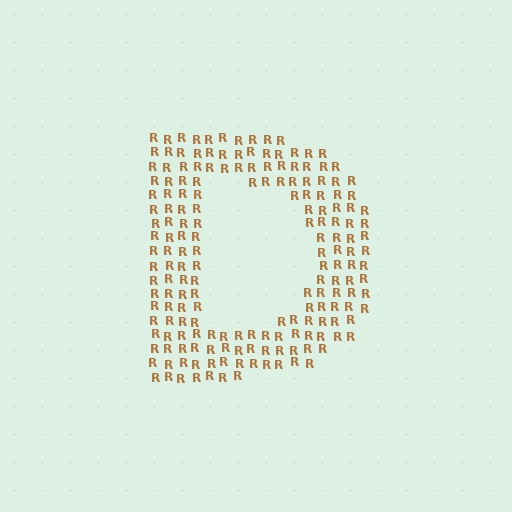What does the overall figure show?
The overall figure shows the letter D.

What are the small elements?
The small elements are letter R's.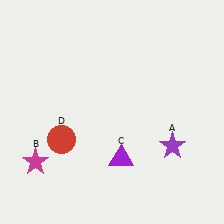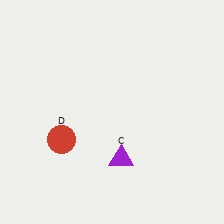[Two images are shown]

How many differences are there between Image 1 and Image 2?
There are 2 differences between the two images.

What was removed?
The purple star (A), the magenta star (B) were removed in Image 2.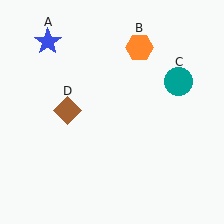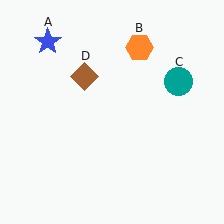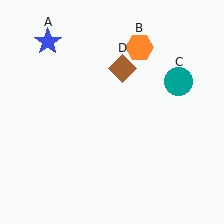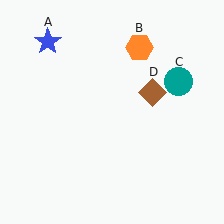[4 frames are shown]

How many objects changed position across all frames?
1 object changed position: brown diamond (object D).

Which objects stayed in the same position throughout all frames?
Blue star (object A) and orange hexagon (object B) and teal circle (object C) remained stationary.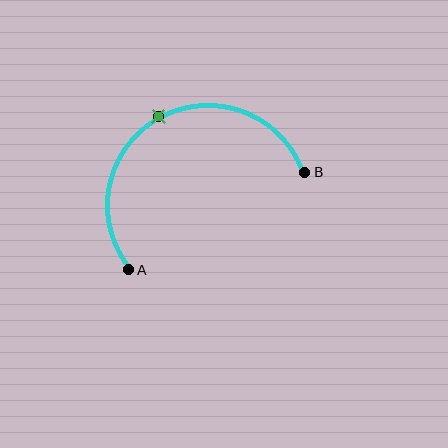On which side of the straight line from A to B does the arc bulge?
The arc bulges above the straight line connecting A and B.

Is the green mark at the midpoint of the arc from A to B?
Yes. The green mark lies on the arc at equal arc-length from both A and B — it is the arc midpoint.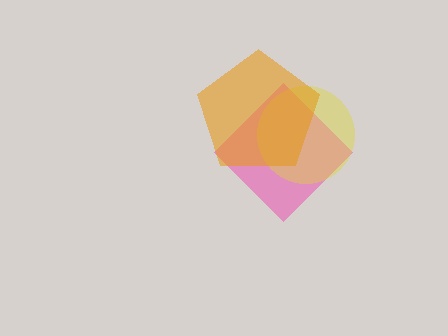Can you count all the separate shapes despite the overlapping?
Yes, there are 3 separate shapes.